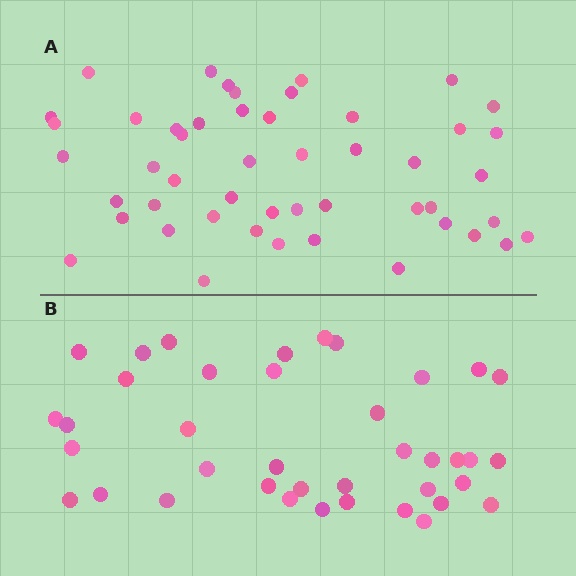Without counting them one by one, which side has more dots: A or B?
Region A (the top region) has more dots.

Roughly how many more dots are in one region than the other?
Region A has roughly 10 or so more dots than region B.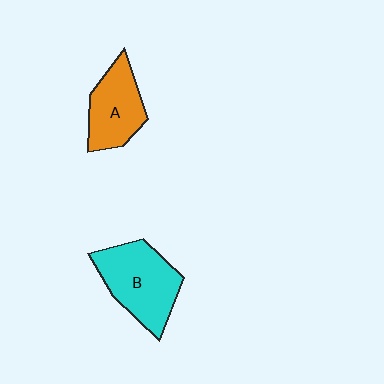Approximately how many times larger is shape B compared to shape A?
Approximately 1.3 times.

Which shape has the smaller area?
Shape A (orange).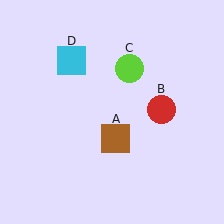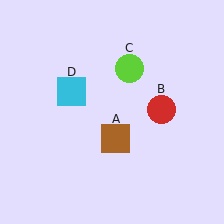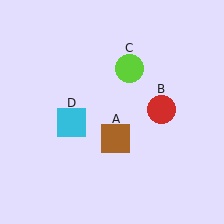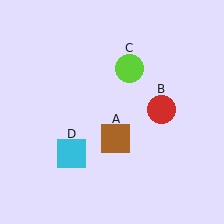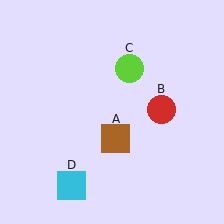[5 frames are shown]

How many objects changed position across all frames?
1 object changed position: cyan square (object D).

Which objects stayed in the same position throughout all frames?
Brown square (object A) and red circle (object B) and lime circle (object C) remained stationary.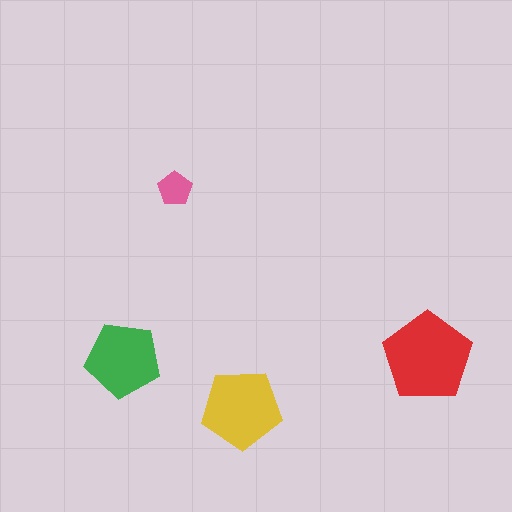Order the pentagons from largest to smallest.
the red one, the yellow one, the green one, the pink one.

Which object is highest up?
The pink pentagon is topmost.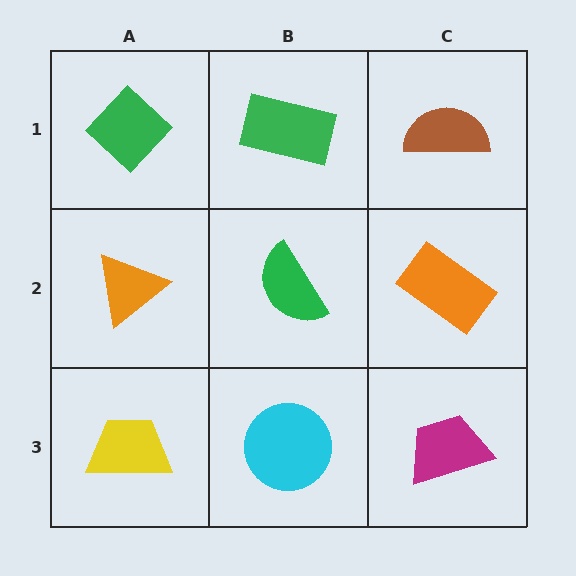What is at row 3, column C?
A magenta trapezoid.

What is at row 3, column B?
A cyan circle.